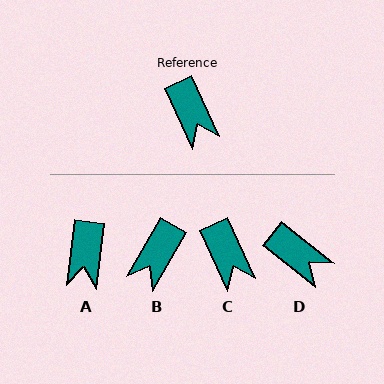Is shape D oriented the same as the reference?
No, it is off by about 27 degrees.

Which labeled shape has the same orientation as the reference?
C.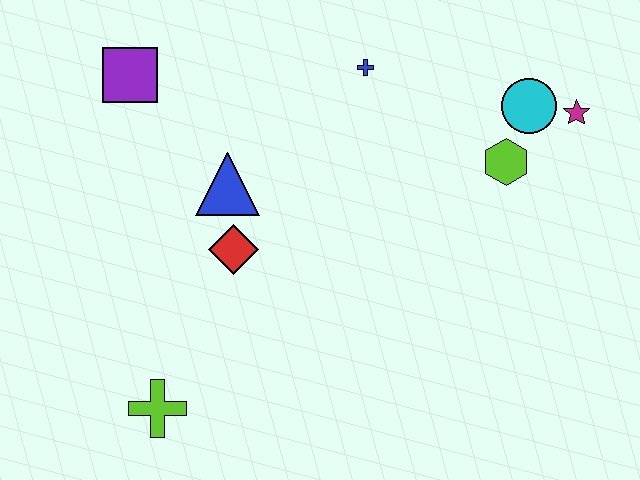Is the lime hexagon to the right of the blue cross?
Yes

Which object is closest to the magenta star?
The cyan circle is closest to the magenta star.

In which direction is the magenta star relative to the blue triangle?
The magenta star is to the right of the blue triangle.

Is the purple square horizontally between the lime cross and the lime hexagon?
No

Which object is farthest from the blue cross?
The lime cross is farthest from the blue cross.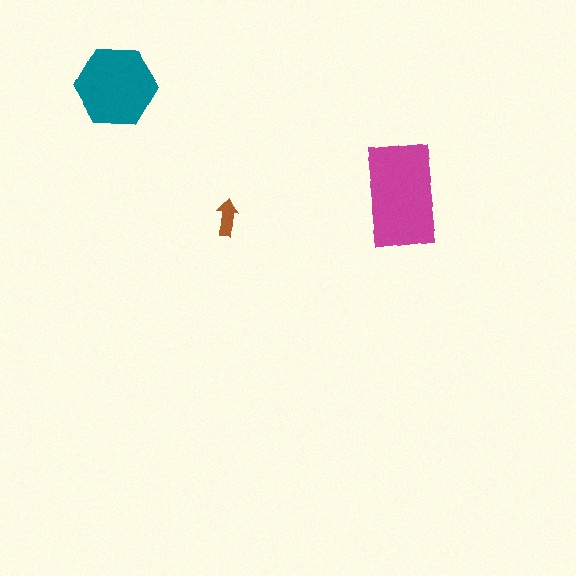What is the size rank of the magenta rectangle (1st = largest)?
1st.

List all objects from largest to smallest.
The magenta rectangle, the teal hexagon, the brown arrow.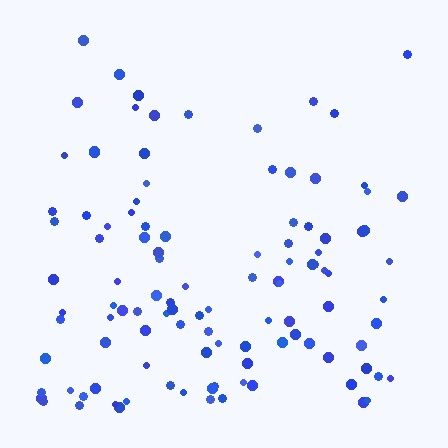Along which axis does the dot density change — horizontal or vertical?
Vertical.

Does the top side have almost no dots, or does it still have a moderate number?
Still a moderate number, just noticeably fewer than the bottom.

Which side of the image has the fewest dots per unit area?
The top.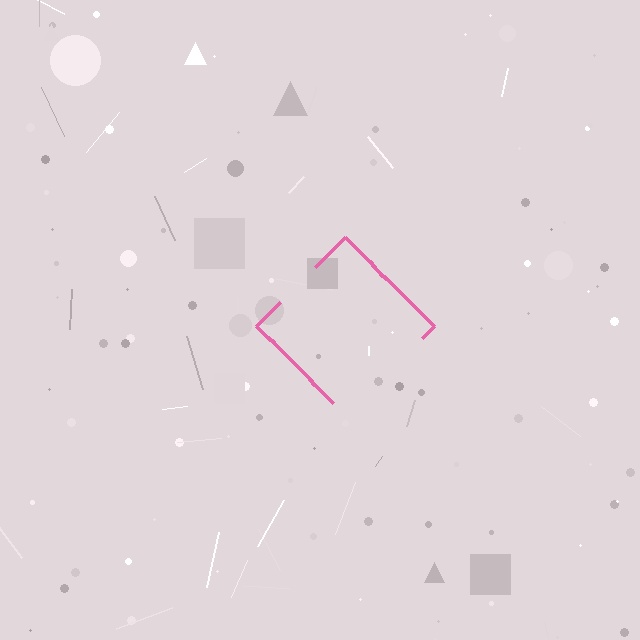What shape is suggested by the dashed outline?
The dashed outline suggests a diamond.